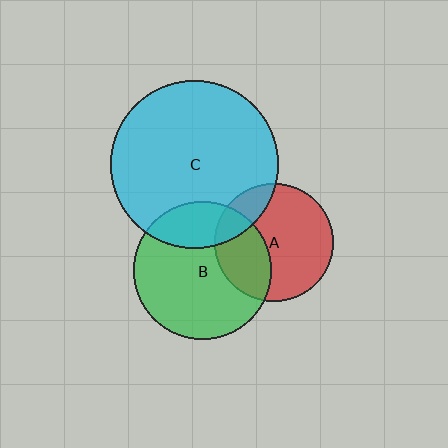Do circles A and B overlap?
Yes.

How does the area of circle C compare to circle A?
Approximately 2.0 times.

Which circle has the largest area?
Circle C (cyan).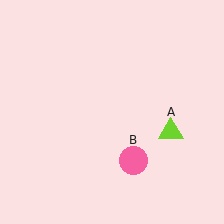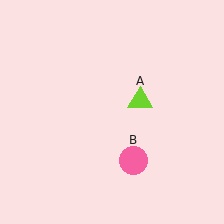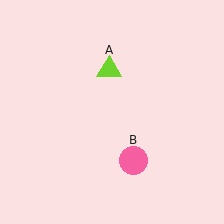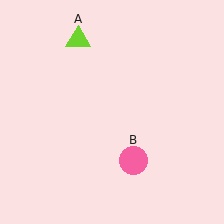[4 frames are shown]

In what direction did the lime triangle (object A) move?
The lime triangle (object A) moved up and to the left.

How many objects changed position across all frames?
1 object changed position: lime triangle (object A).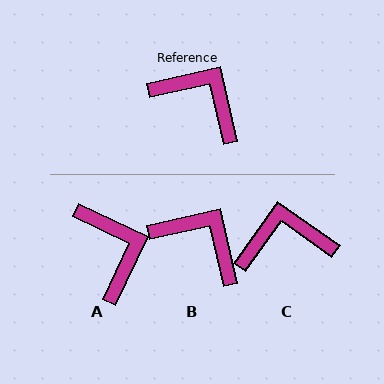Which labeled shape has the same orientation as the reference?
B.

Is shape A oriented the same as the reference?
No, it is off by about 38 degrees.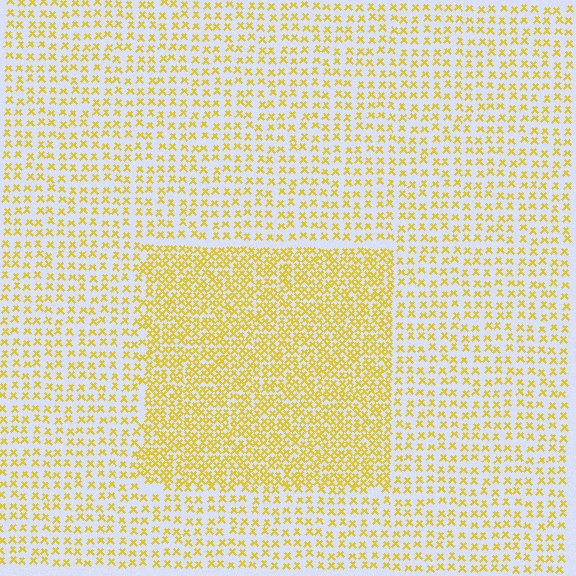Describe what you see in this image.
The image contains small yellow elements arranged at two different densities. A rectangle-shaped region is visible where the elements are more densely packed than the surrounding area.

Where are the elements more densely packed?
The elements are more densely packed inside the rectangle boundary.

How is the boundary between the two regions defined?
The boundary is defined by a change in element density (approximately 2.0x ratio). All elements are the same color, size, and shape.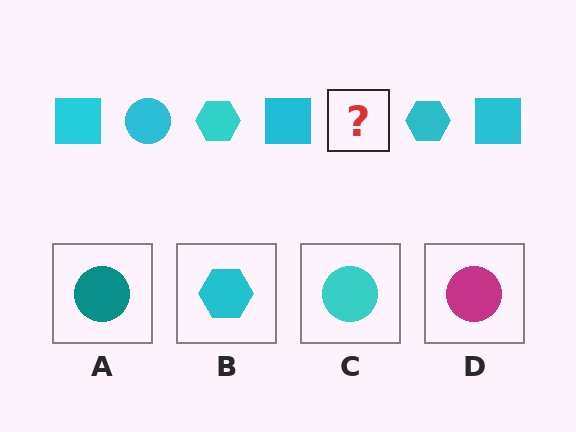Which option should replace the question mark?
Option C.